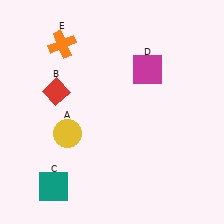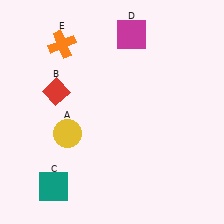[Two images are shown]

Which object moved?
The magenta square (D) moved up.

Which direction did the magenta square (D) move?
The magenta square (D) moved up.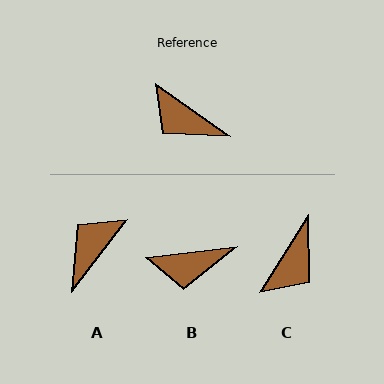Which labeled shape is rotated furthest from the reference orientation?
C, about 94 degrees away.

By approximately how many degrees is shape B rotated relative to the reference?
Approximately 42 degrees counter-clockwise.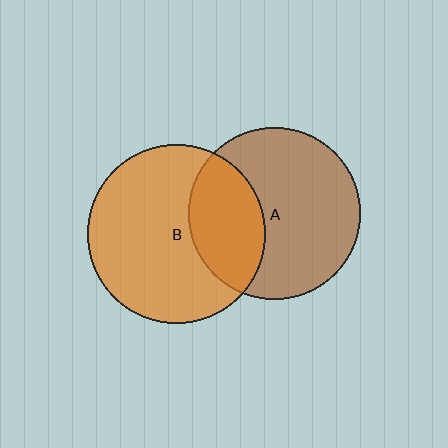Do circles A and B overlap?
Yes.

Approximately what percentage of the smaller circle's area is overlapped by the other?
Approximately 35%.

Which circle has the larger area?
Circle B (orange).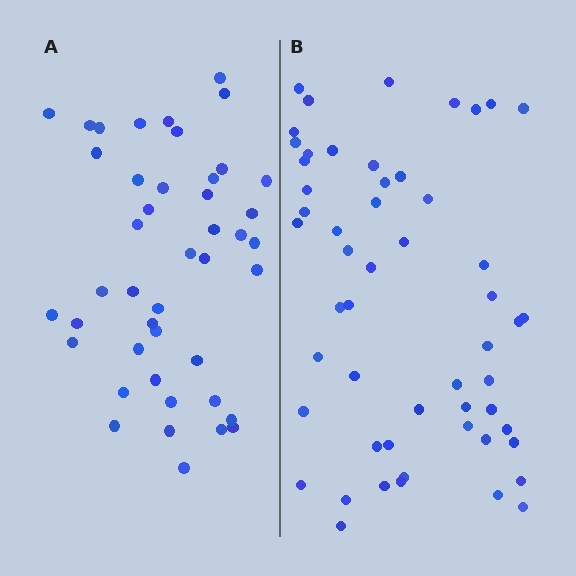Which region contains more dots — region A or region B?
Region B (the right region) has more dots.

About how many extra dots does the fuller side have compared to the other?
Region B has roughly 10 or so more dots than region A.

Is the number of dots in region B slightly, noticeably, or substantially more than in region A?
Region B has only slightly more — the two regions are fairly close. The ratio is roughly 1.2 to 1.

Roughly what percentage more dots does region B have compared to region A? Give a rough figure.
About 25% more.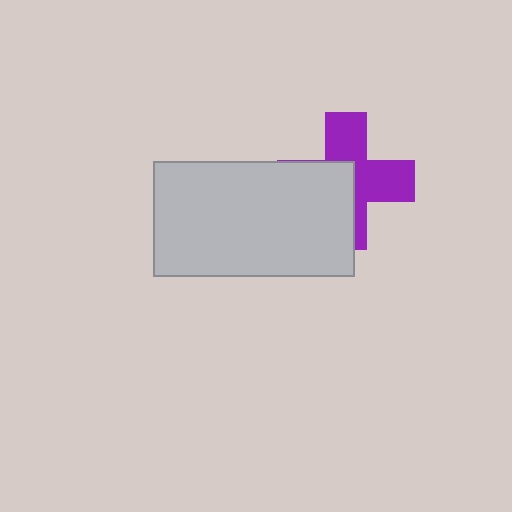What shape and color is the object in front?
The object in front is a light gray rectangle.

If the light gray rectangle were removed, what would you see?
You would see the complete purple cross.